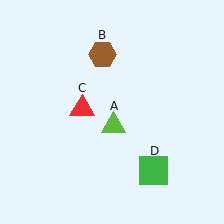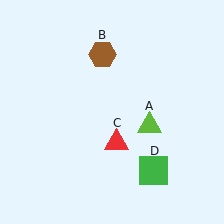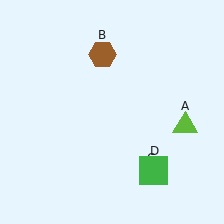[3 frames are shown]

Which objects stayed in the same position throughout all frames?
Brown hexagon (object B) and green square (object D) remained stationary.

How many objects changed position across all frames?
2 objects changed position: lime triangle (object A), red triangle (object C).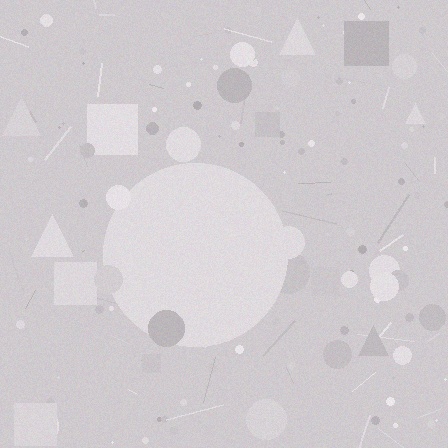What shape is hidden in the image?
A circle is hidden in the image.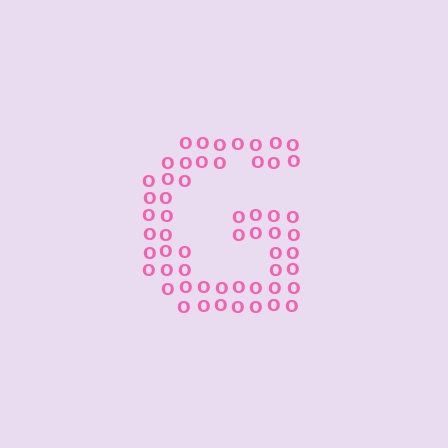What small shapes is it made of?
It is made of small letter O's.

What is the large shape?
The large shape is the letter G.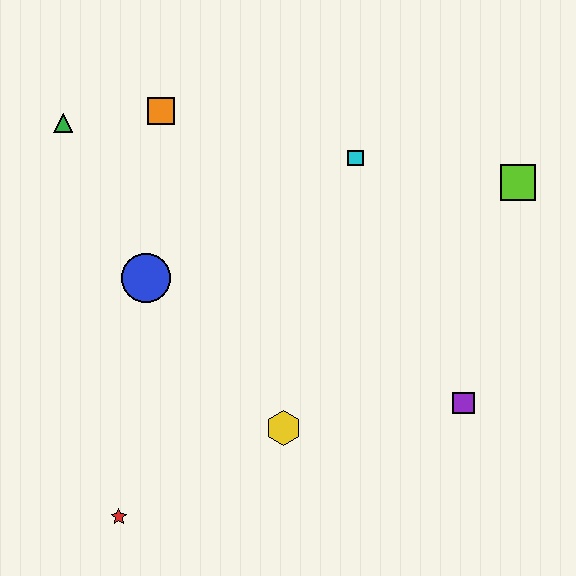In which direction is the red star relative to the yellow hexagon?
The red star is to the left of the yellow hexagon.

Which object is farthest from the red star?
The lime square is farthest from the red star.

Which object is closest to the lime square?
The cyan square is closest to the lime square.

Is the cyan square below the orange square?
Yes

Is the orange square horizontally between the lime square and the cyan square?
No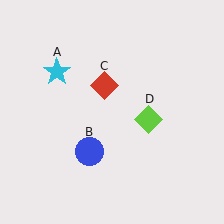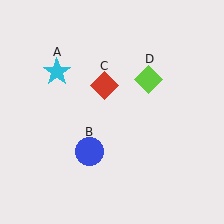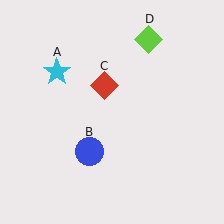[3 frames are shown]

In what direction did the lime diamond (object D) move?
The lime diamond (object D) moved up.